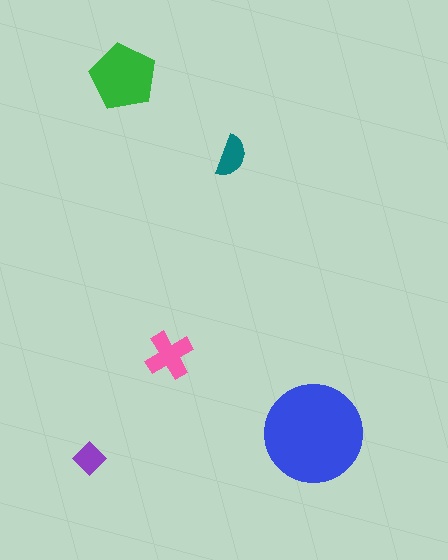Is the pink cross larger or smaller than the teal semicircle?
Larger.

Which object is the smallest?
The purple diamond.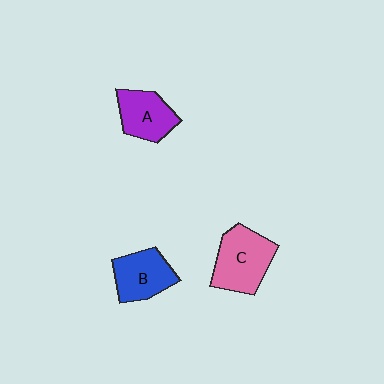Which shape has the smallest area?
Shape A (purple).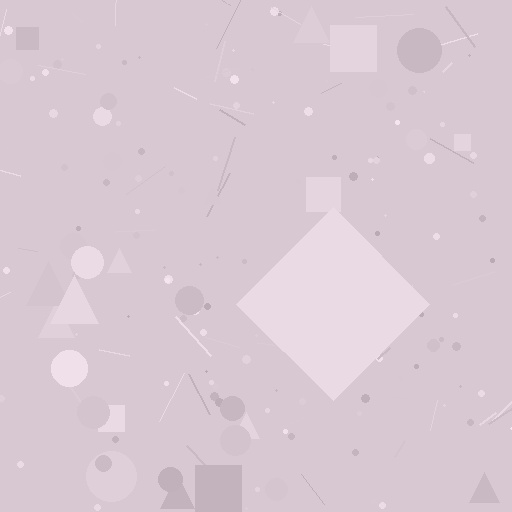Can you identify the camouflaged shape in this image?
The camouflaged shape is a diamond.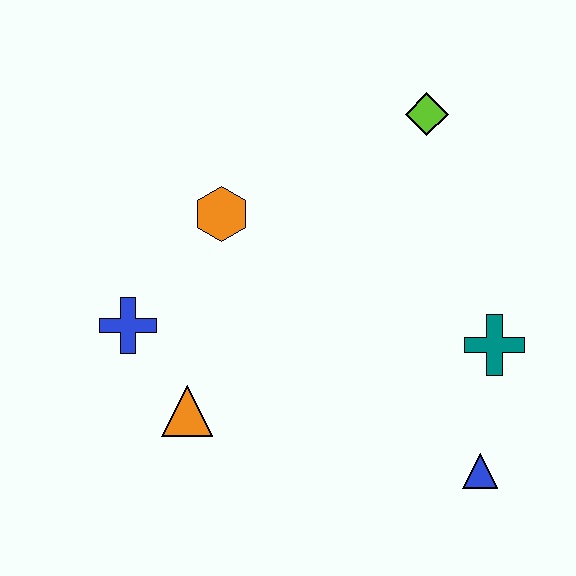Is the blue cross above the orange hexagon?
No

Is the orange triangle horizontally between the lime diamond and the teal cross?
No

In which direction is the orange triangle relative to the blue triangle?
The orange triangle is to the left of the blue triangle.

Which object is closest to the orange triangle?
The blue cross is closest to the orange triangle.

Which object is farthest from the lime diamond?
The orange triangle is farthest from the lime diamond.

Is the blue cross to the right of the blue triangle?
No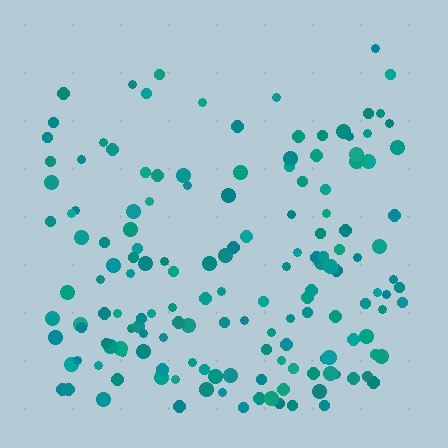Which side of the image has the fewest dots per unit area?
The top.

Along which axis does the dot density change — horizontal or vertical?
Vertical.